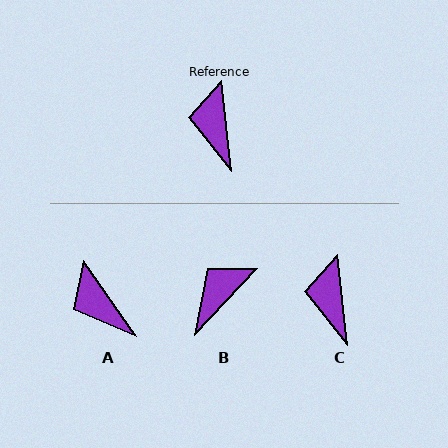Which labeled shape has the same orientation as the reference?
C.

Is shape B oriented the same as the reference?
No, it is off by about 49 degrees.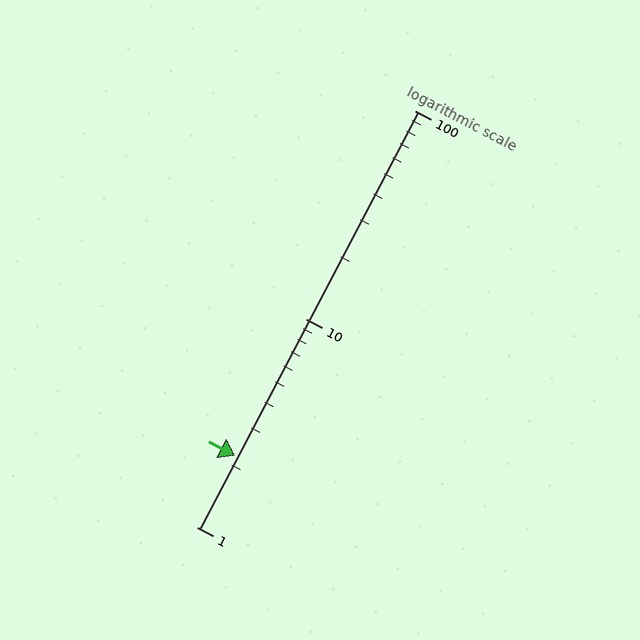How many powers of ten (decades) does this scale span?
The scale spans 2 decades, from 1 to 100.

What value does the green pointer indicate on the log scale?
The pointer indicates approximately 2.2.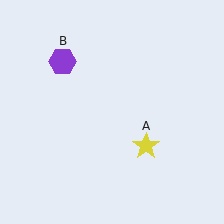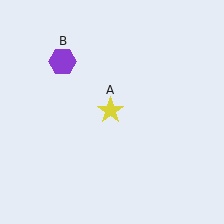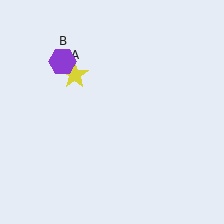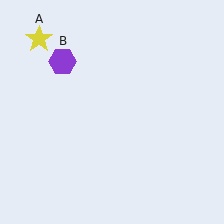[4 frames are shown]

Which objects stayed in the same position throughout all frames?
Purple hexagon (object B) remained stationary.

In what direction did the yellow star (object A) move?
The yellow star (object A) moved up and to the left.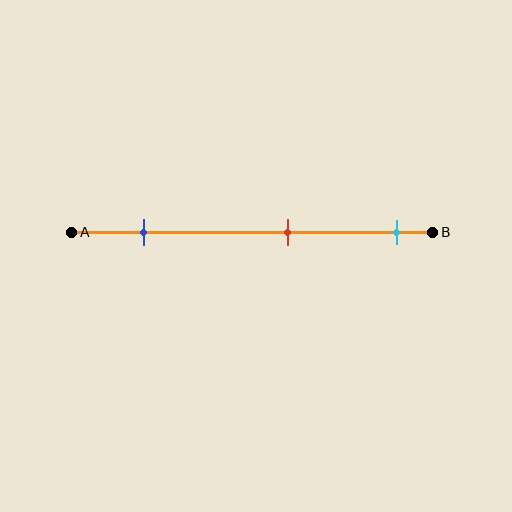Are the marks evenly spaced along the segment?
Yes, the marks are approximately evenly spaced.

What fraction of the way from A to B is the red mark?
The red mark is approximately 60% (0.6) of the way from A to B.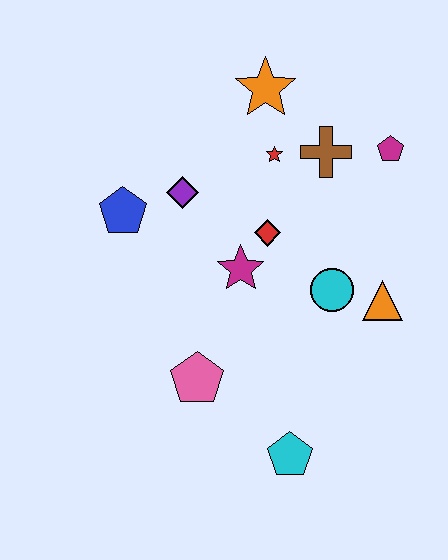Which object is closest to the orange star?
The red star is closest to the orange star.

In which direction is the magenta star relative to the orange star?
The magenta star is below the orange star.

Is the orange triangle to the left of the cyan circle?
No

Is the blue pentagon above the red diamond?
Yes